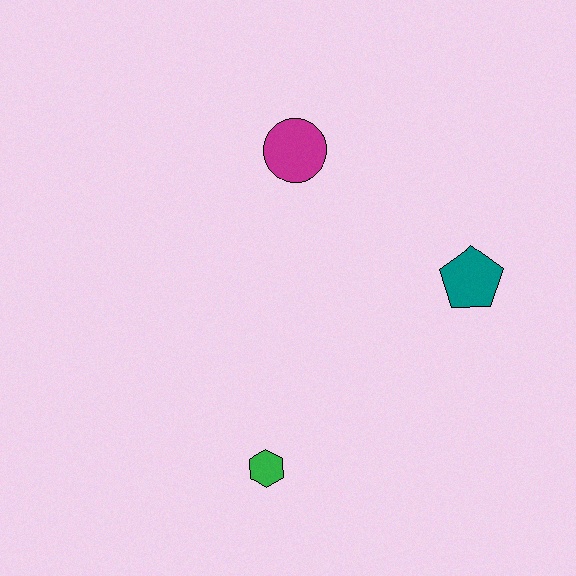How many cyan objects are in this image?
There are no cyan objects.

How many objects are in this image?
There are 3 objects.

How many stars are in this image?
There are no stars.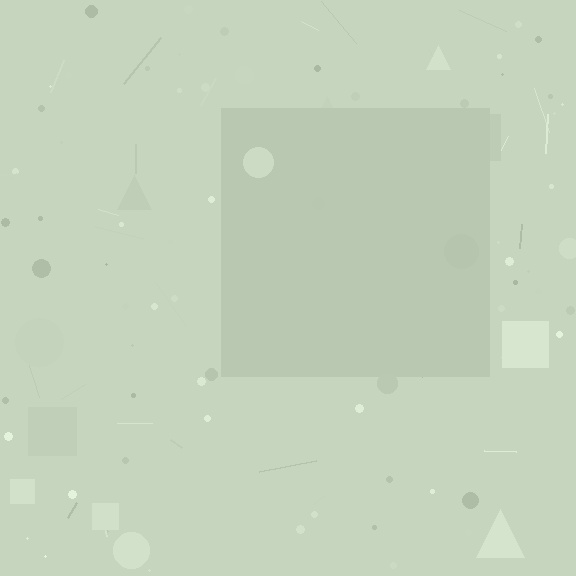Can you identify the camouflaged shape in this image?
The camouflaged shape is a square.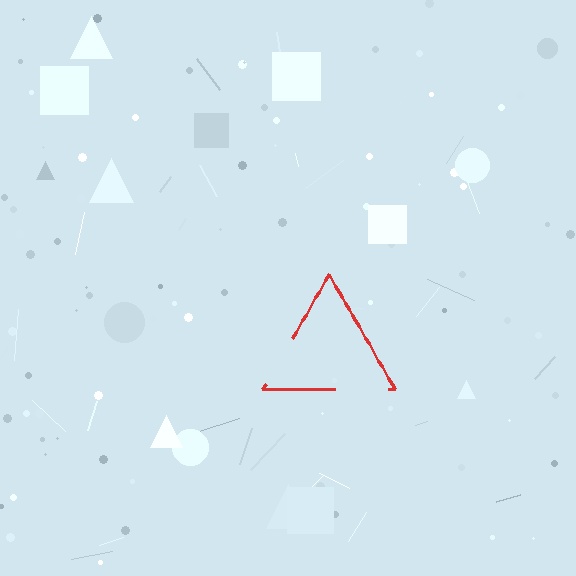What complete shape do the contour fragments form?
The contour fragments form a triangle.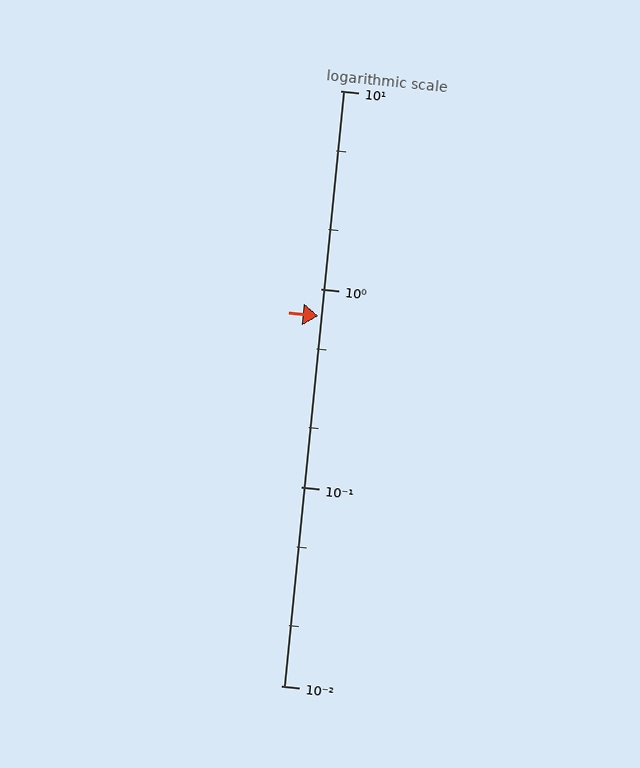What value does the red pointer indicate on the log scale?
The pointer indicates approximately 0.73.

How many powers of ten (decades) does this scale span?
The scale spans 3 decades, from 0.01 to 10.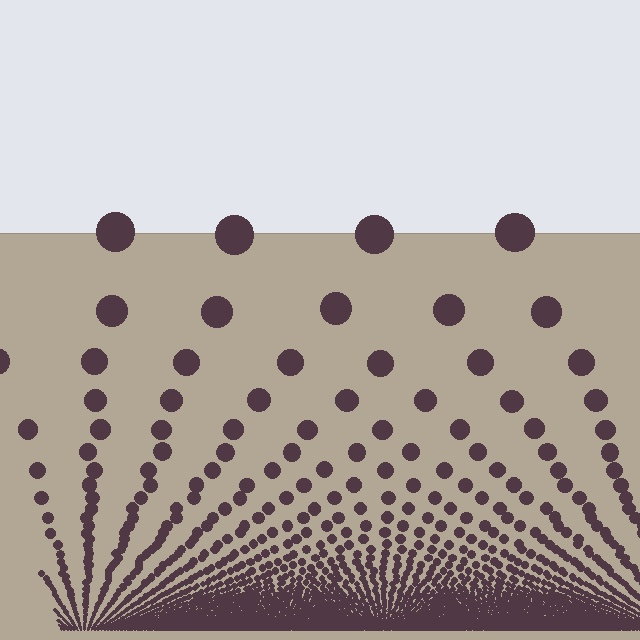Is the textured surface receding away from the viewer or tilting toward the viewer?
The surface appears to tilt toward the viewer. Texture elements get larger and sparser toward the top.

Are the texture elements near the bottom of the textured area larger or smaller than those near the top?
Smaller. The gradient is inverted — elements near the bottom are smaller and denser.